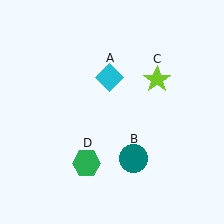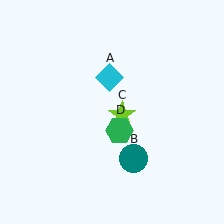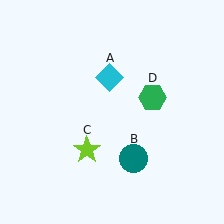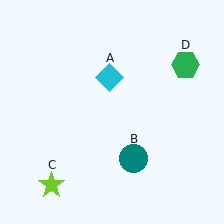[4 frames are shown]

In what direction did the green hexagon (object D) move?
The green hexagon (object D) moved up and to the right.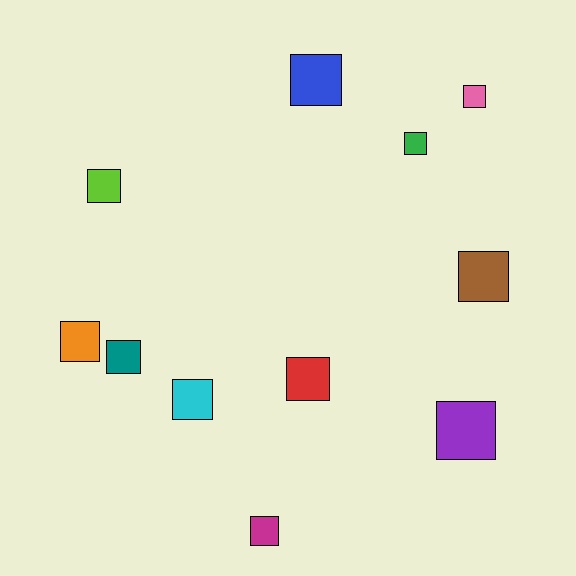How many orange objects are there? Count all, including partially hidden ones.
There is 1 orange object.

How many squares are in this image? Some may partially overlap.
There are 11 squares.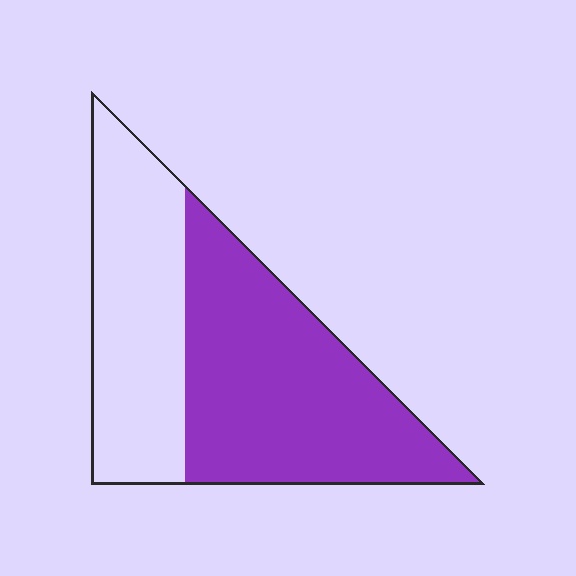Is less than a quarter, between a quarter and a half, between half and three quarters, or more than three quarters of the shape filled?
Between half and three quarters.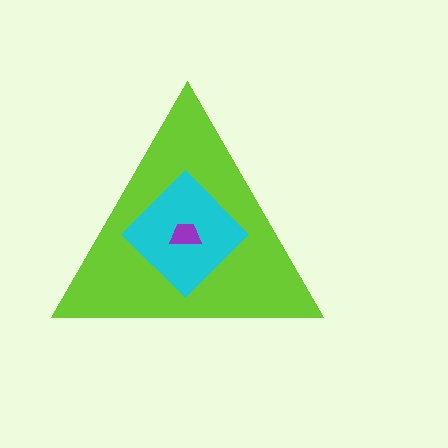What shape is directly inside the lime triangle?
The cyan diamond.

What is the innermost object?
The purple trapezoid.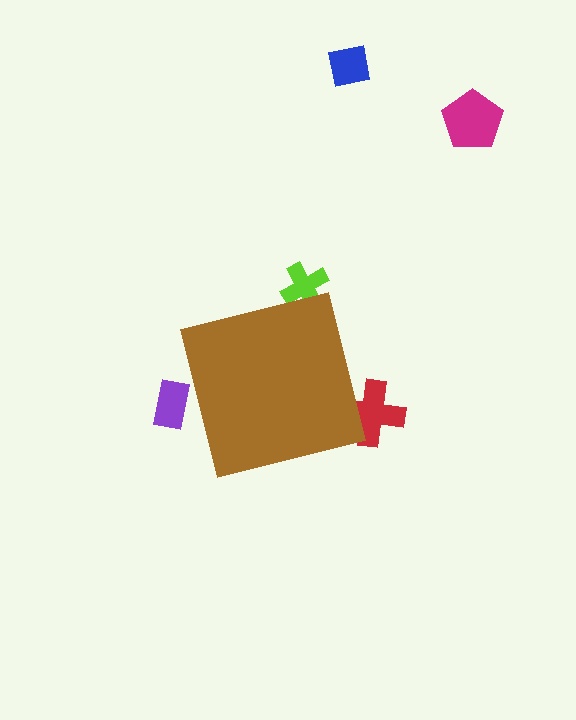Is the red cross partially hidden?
Yes, the red cross is partially hidden behind the brown square.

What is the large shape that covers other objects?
A brown square.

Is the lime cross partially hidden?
Yes, the lime cross is partially hidden behind the brown square.